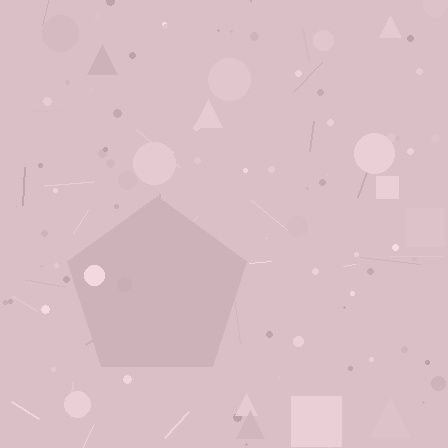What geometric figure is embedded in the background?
A pentagon is embedded in the background.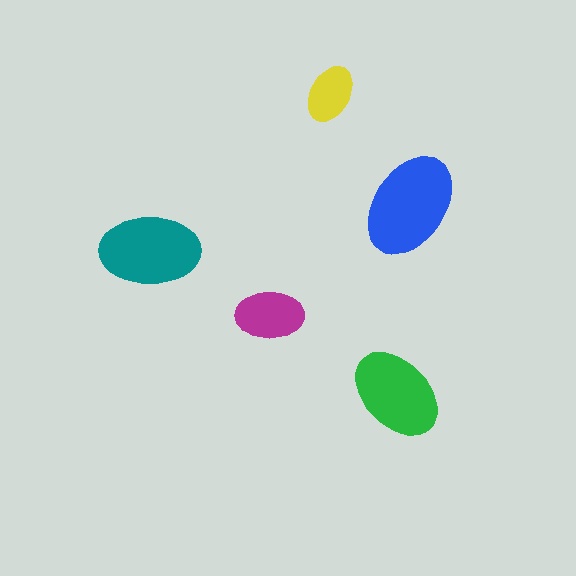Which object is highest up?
The yellow ellipse is topmost.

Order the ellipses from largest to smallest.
the blue one, the teal one, the green one, the magenta one, the yellow one.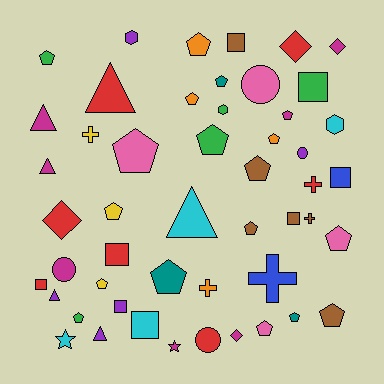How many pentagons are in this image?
There are 18 pentagons.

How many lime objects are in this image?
There are no lime objects.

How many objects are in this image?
There are 50 objects.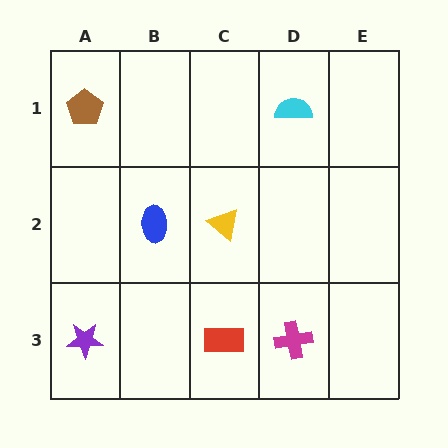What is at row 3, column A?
A purple star.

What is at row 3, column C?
A red rectangle.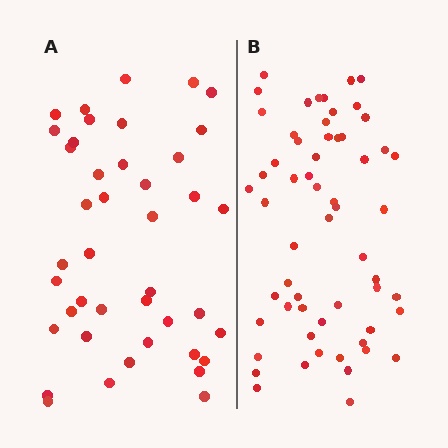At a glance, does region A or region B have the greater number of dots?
Region B (the right region) has more dots.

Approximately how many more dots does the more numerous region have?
Region B has approximately 15 more dots than region A.